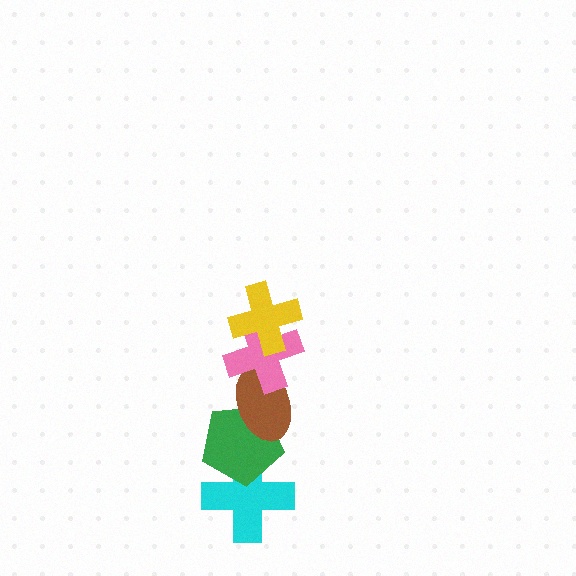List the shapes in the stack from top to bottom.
From top to bottom: the yellow cross, the pink cross, the brown ellipse, the green pentagon, the cyan cross.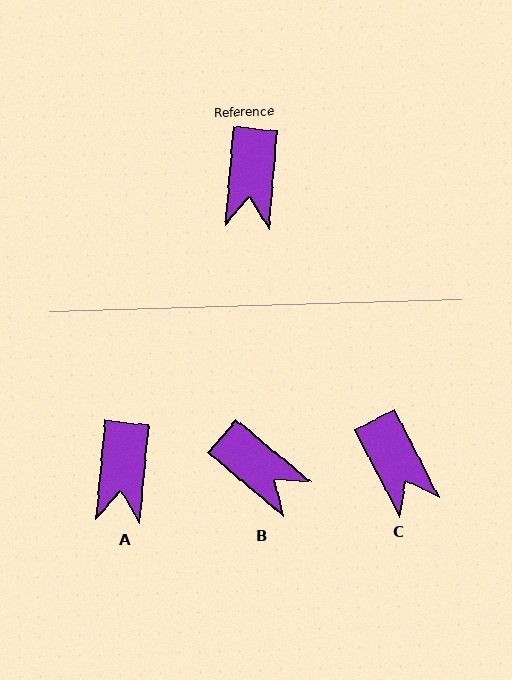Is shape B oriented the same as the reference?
No, it is off by about 55 degrees.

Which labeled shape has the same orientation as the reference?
A.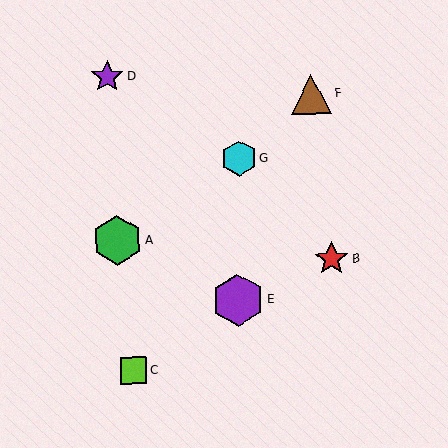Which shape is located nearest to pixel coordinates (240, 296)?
The purple hexagon (labeled E) at (238, 300) is nearest to that location.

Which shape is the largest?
The purple hexagon (labeled E) is the largest.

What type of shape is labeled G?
Shape G is a cyan hexagon.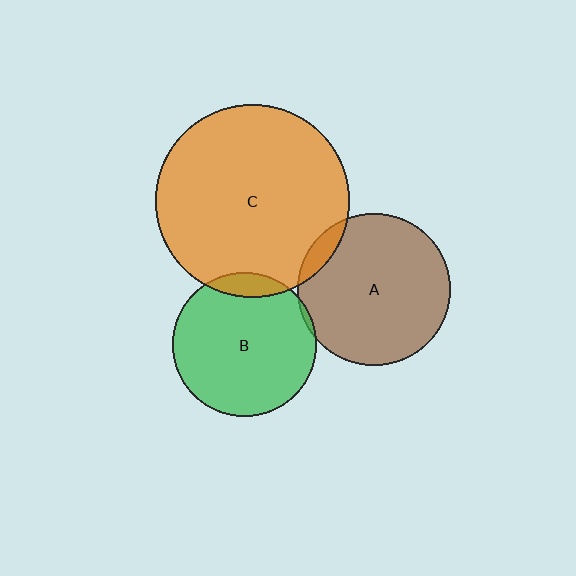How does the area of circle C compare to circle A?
Approximately 1.6 times.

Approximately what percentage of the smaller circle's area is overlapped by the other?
Approximately 5%.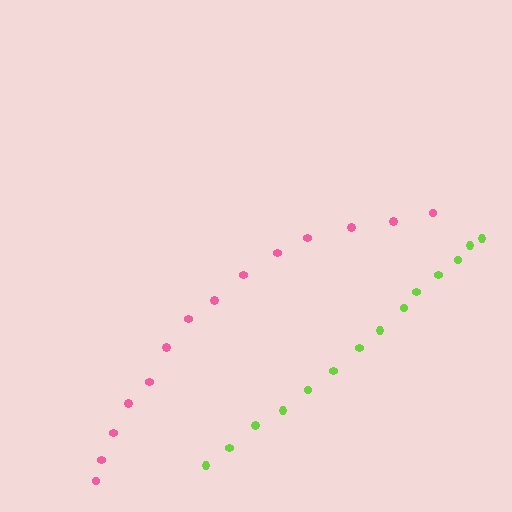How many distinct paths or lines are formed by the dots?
There are 2 distinct paths.